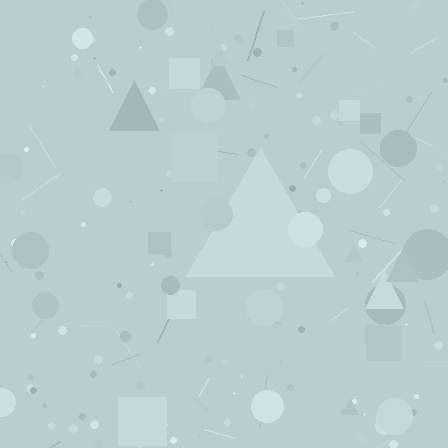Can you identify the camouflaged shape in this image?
The camouflaged shape is a triangle.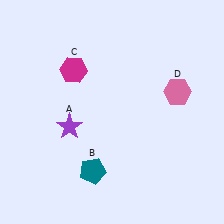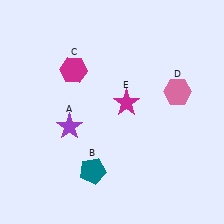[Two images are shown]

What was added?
A magenta star (E) was added in Image 2.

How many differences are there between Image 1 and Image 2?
There is 1 difference between the two images.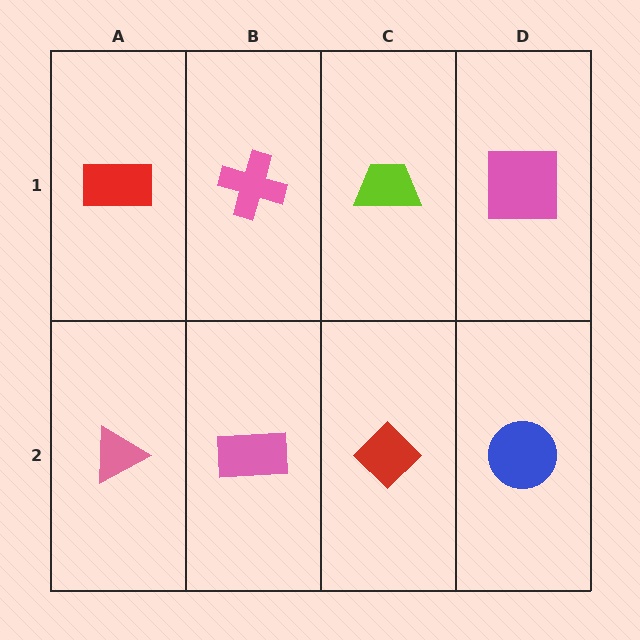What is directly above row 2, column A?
A red rectangle.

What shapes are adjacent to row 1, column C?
A red diamond (row 2, column C), a pink cross (row 1, column B), a pink square (row 1, column D).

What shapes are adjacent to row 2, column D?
A pink square (row 1, column D), a red diamond (row 2, column C).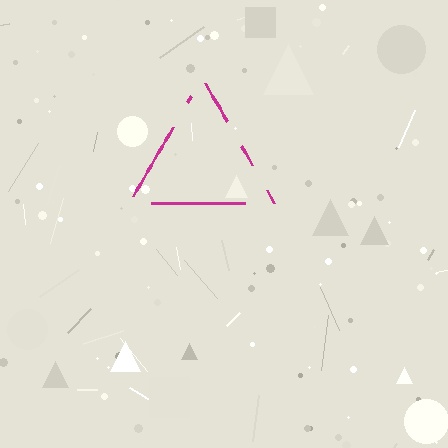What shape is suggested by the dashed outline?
The dashed outline suggests a triangle.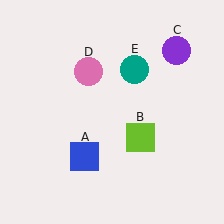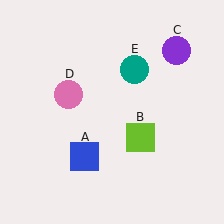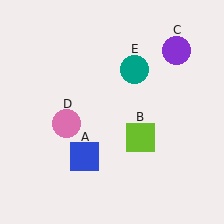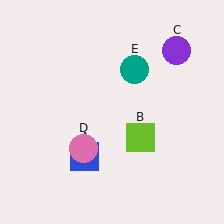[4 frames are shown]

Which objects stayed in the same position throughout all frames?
Blue square (object A) and lime square (object B) and purple circle (object C) and teal circle (object E) remained stationary.